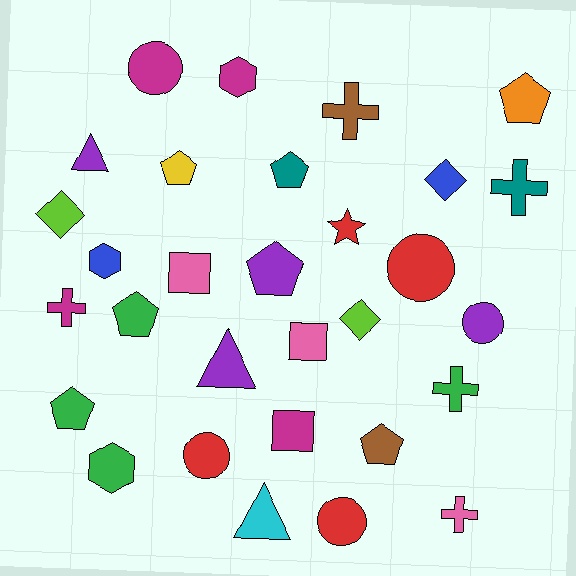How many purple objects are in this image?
There are 4 purple objects.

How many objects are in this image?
There are 30 objects.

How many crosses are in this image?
There are 5 crosses.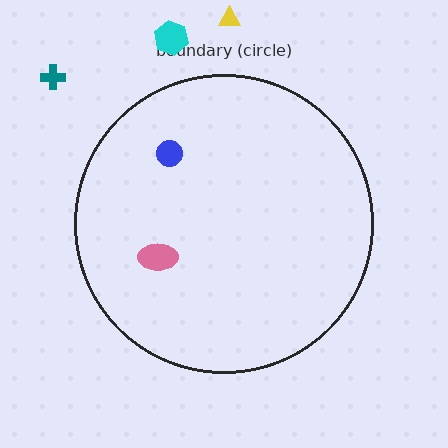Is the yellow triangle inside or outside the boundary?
Outside.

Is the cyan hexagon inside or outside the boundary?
Outside.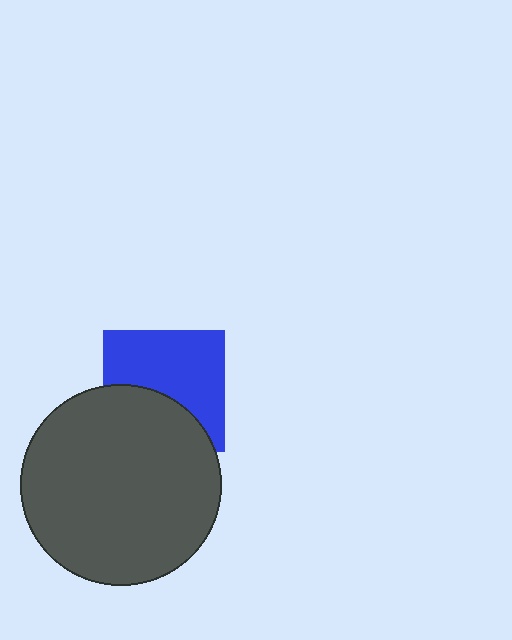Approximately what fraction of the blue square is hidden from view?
Roughly 39% of the blue square is hidden behind the dark gray circle.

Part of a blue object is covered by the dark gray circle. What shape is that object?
It is a square.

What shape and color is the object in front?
The object in front is a dark gray circle.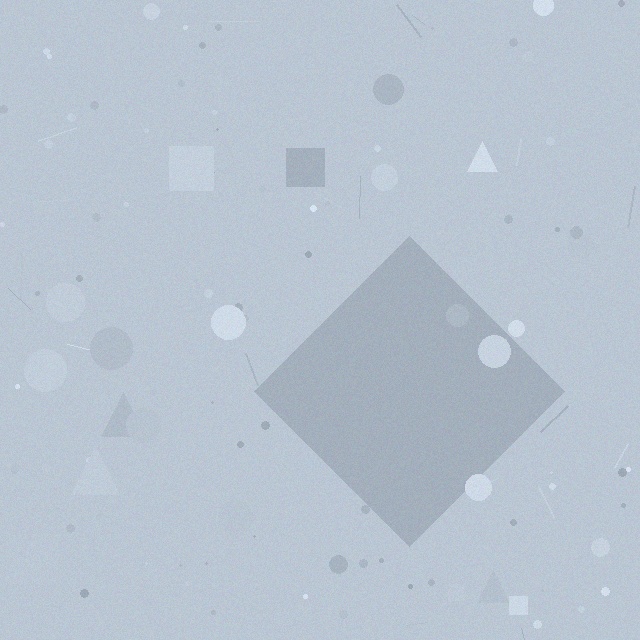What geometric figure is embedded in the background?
A diamond is embedded in the background.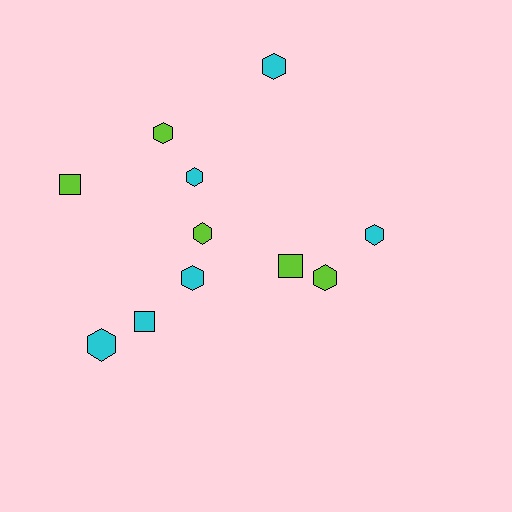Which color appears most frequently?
Cyan, with 6 objects.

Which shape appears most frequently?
Hexagon, with 8 objects.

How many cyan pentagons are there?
There are no cyan pentagons.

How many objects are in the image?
There are 11 objects.